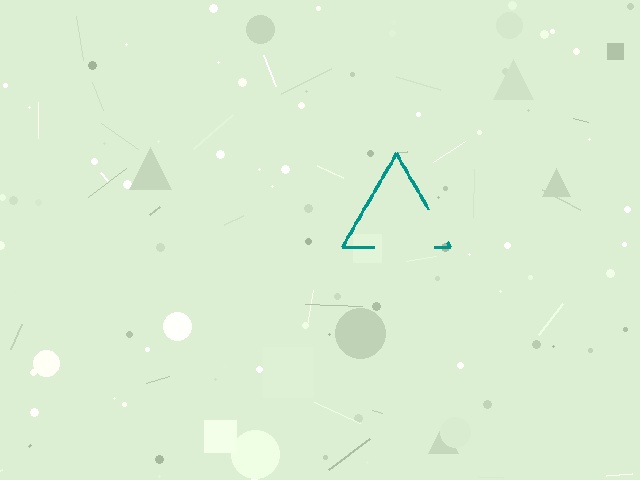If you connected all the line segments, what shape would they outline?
They would outline a triangle.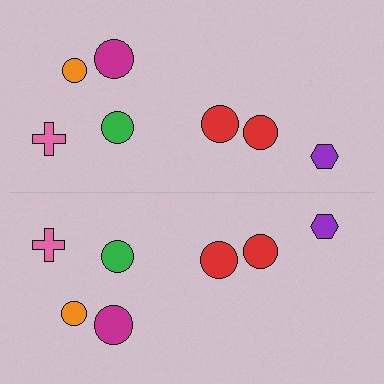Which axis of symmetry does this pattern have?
The pattern has a horizontal axis of symmetry running through the center of the image.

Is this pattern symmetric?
Yes, this pattern has bilateral (reflection) symmetry.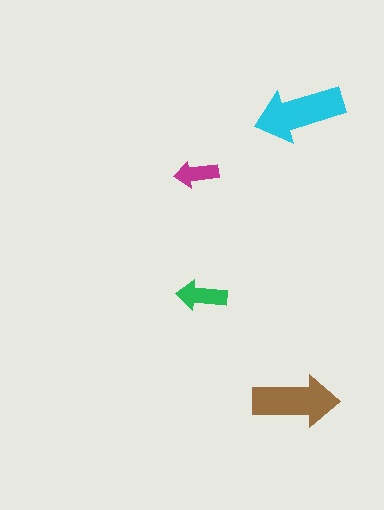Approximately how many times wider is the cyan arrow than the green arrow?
About 2 times wider.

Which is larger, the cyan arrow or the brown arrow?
The cyan one.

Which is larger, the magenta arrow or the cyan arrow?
The cyan one.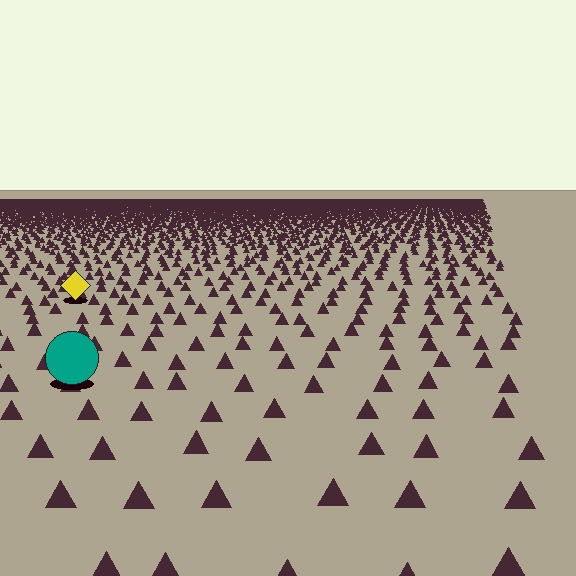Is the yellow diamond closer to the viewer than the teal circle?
No. The teal circle is closer — you can tell from the texture gradient: the ground texture is coarser near it.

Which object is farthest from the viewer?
The yellow diamond is farthest from the viewer. It appears smaller and the ground texture around it is denser.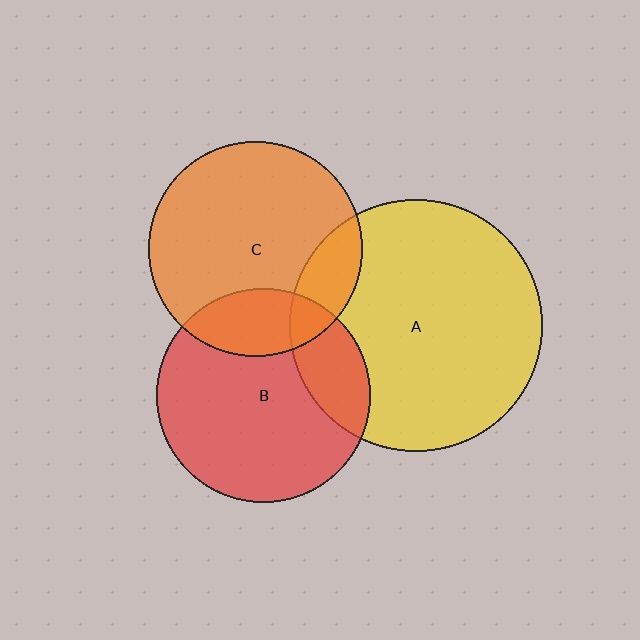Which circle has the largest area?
Circle A (yellow).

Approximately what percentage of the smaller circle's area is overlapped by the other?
Approximately 20%.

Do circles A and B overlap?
Yes.